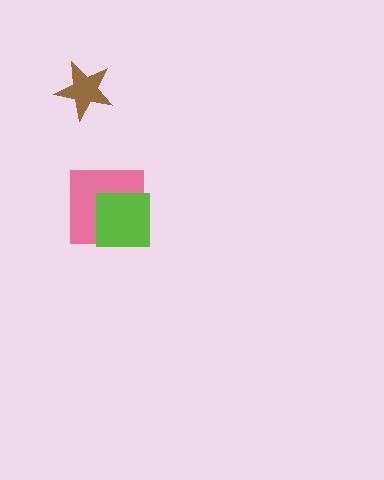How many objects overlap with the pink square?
1 object overlaps with the pink square.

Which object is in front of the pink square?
The lime square is in front of the pink square.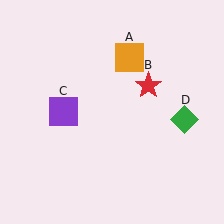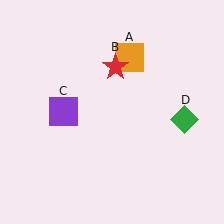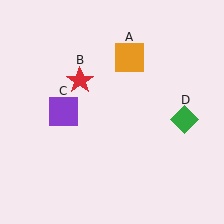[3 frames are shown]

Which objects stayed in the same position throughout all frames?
Orange square (object A) and purple square (object C) and green diamond (object D) remained stationary.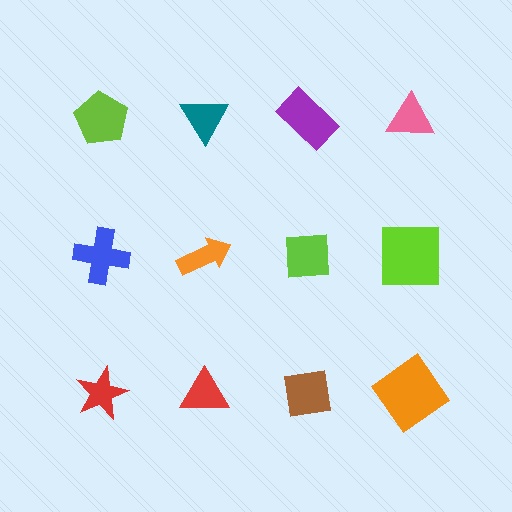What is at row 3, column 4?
An orange diamond.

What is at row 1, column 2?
A teal triangle.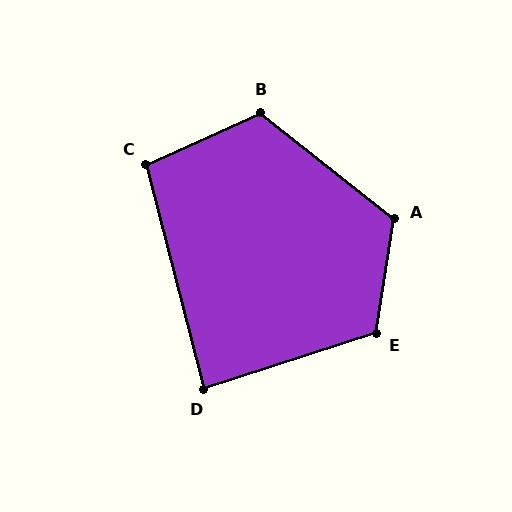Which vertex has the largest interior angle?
A, at approximately 119 degrees.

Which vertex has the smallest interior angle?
D, at approximately 87 degrees.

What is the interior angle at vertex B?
Approximately 117 degrees (obtuse).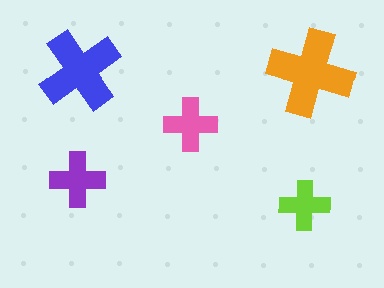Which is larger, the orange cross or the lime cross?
The orange one.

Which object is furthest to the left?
The purple cross is leftmost.